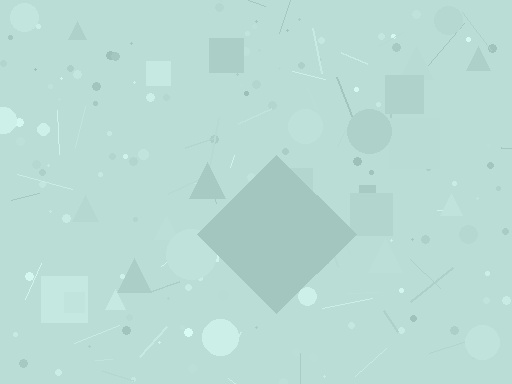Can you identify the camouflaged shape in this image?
The camouflaged shape is a diamond.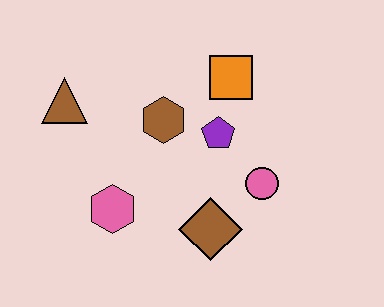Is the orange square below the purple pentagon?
No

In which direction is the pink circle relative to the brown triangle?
The pink circle is to the right of the brown triangle.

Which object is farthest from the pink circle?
The brown triangle is farthest from the pink circle.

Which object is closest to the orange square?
The purple pentagon is closest to the orange square.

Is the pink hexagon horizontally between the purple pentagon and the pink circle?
No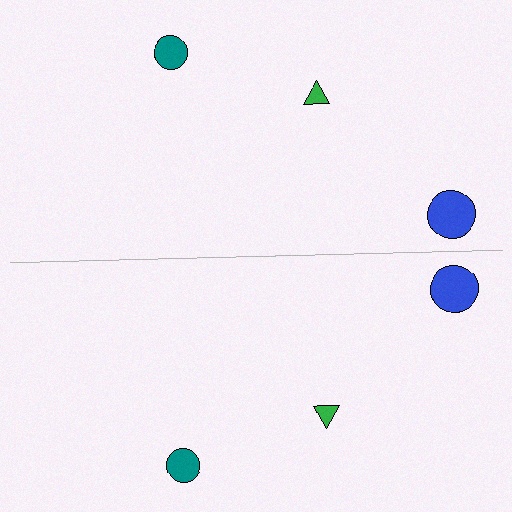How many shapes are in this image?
There are 6 shapes in this image.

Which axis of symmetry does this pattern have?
The pattern has a horizontal axis of symmetry running through the center of the image.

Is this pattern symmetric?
Yes, this pattern has bilateral (reflection) symmetry.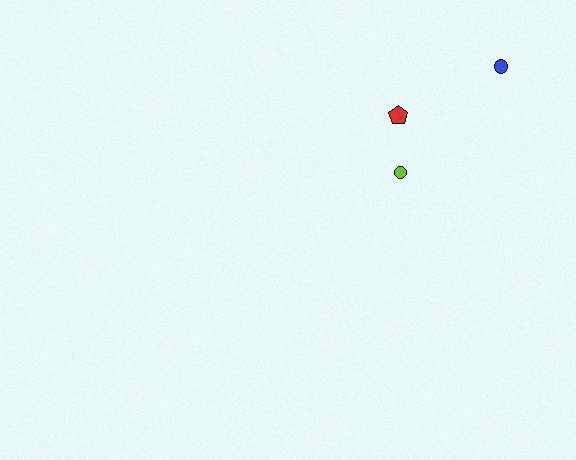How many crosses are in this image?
There are no crosses.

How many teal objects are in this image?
There are no teal objects.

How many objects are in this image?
There are 3 objects.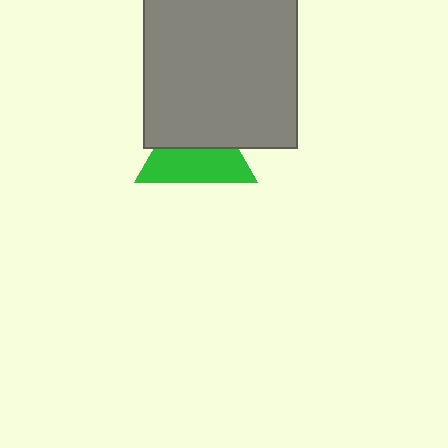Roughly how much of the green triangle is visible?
About half of it is visible (roughly 53%).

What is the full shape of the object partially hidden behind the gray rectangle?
The partially hidden object is a green triangle.